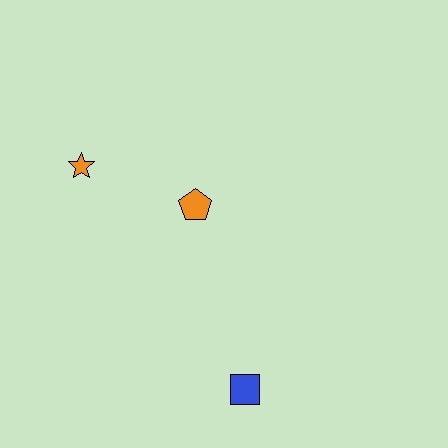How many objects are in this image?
There are 3 objects.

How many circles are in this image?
There are no circles.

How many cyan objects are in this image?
There are no cyan objects.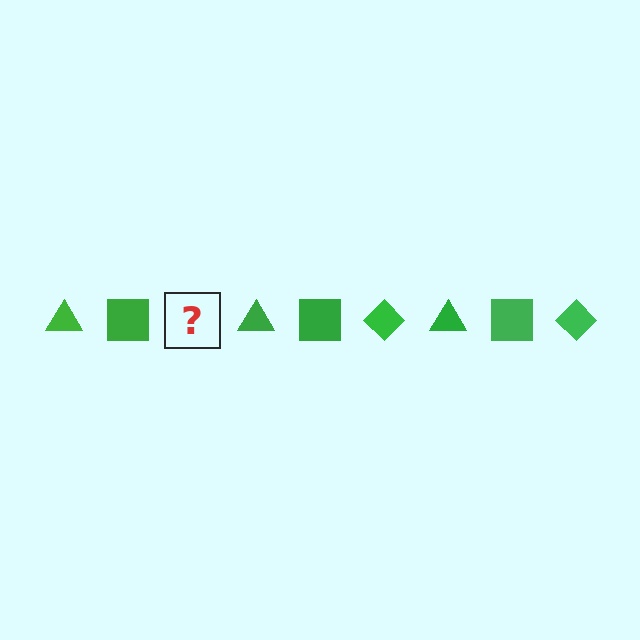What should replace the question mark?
The question mark should be replaced with a green diamond.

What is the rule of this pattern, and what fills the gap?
The rule is that the pattern cycles through triangle, square, diamond shapes in green. The gap should be filled with a green diamond.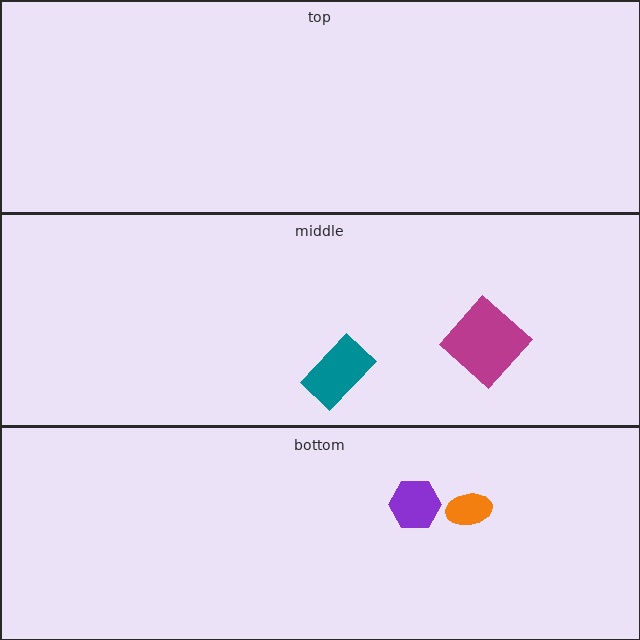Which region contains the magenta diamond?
The middle region.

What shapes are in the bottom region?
The orange ellipse, the purple hexagon.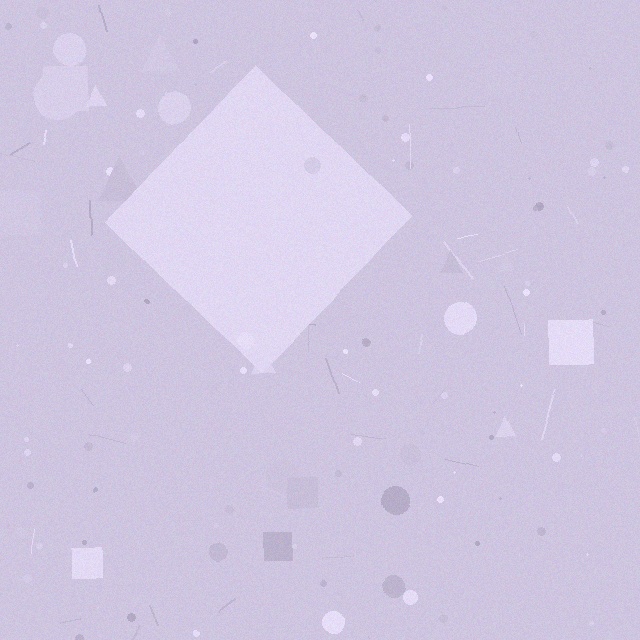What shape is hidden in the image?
A diamond is hidden in the image.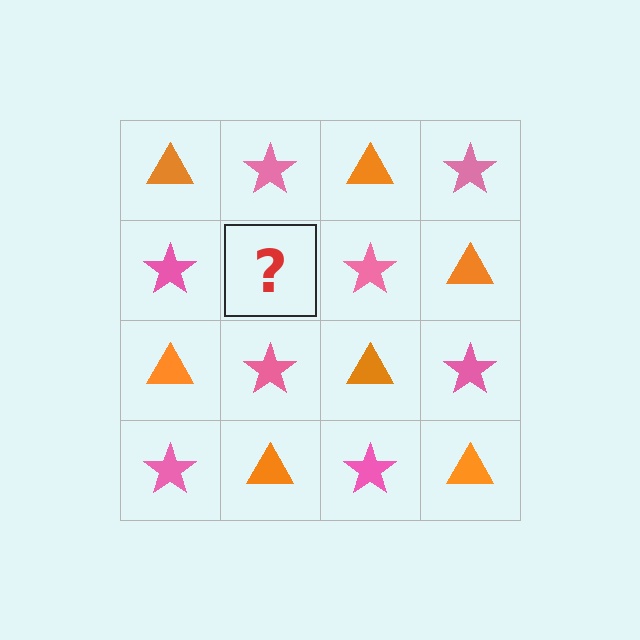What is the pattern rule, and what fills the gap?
The rule is that it alternates orange triangle and pink star in a checkerboard pattern. The gap should be filled with an orange triangle.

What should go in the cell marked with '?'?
The missing cell should contain an orange triangle.